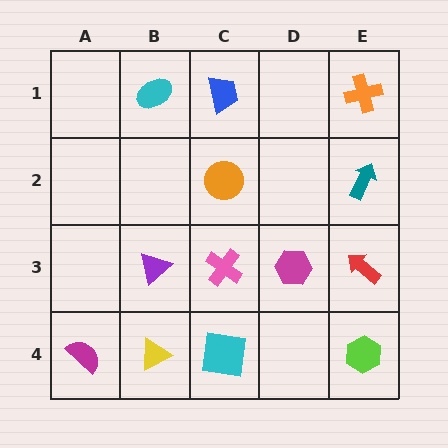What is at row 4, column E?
A lime hexagon.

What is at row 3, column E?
A red arrow.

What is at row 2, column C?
An orange circle.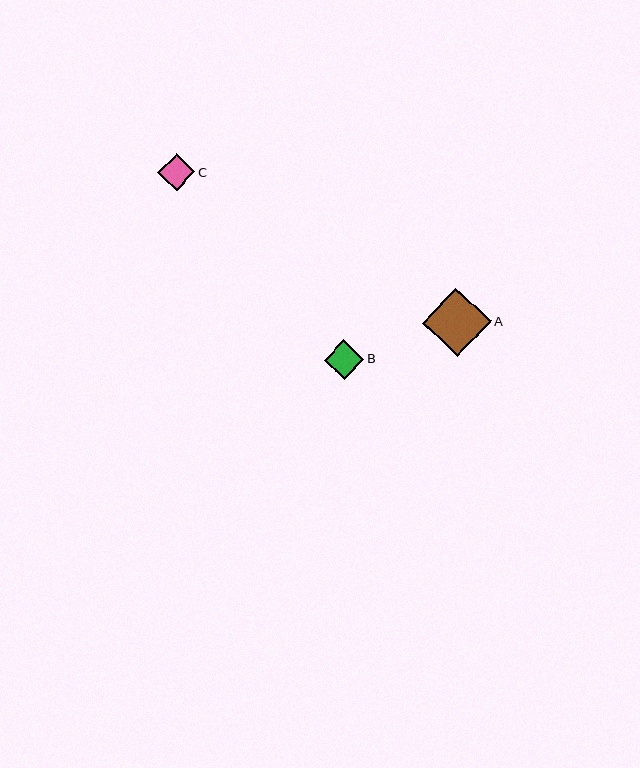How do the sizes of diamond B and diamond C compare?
Diamond B and diamond C are approximately the same size.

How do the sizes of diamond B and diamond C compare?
Diamond B and diamond C are approximately the same size.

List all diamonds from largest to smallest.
From largest to smallest: A, B, C.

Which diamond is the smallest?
Diamond C is the smallest with a size of approximately 37 pixels.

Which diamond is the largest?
Diamond A is the largest with a size of approximately 69 pixels.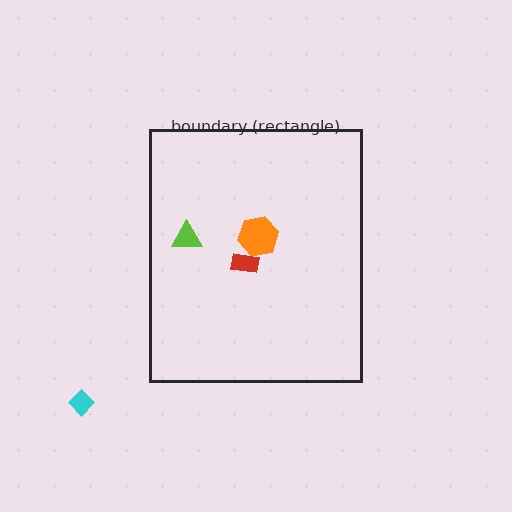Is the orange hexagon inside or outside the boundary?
Inside.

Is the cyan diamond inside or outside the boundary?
Outside.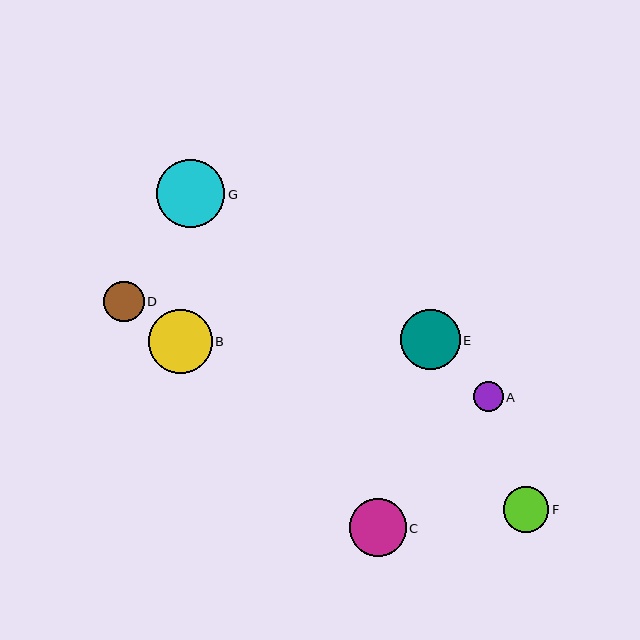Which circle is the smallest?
Circle A is the smallest with a size of approximately 30 pixels.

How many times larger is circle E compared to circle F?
Circle E is approximately 1.3 times the size of circle F.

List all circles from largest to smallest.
From largest to smallest: G, B, E, C, F, D, A.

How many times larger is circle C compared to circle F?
Circle C is approximately 1.3 times the size of circle F.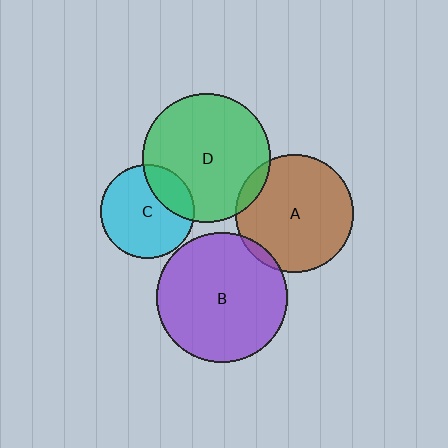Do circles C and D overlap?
Yes.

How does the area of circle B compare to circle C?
Approximately 1.9 times.